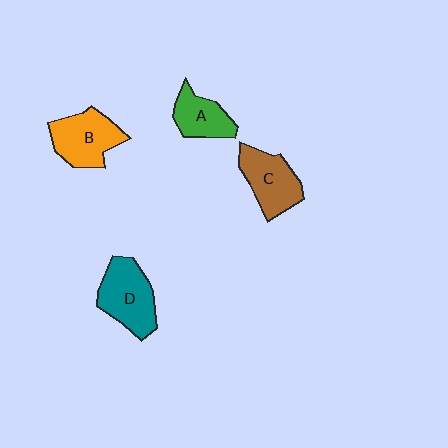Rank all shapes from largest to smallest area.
From largest to smallest: D (teal), B (orange), C (brown), A (green).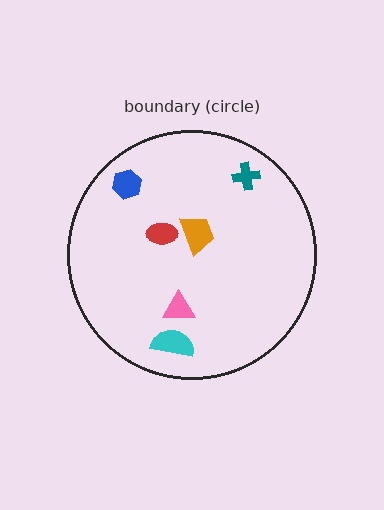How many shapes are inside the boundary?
6 inside, 0 outside.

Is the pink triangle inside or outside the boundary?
Inside.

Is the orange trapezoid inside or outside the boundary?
Inside.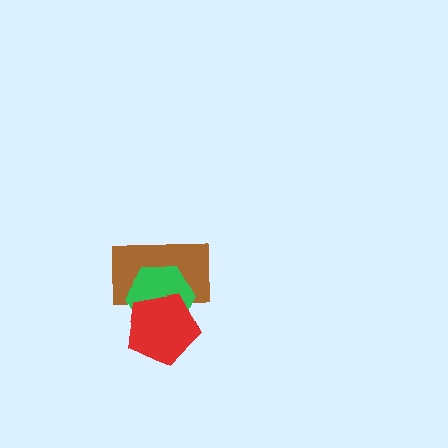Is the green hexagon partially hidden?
Yes, it is partially covered by another shape.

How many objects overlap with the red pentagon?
2 objects overlap with the red pentagon.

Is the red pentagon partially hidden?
No, no other shape covers it.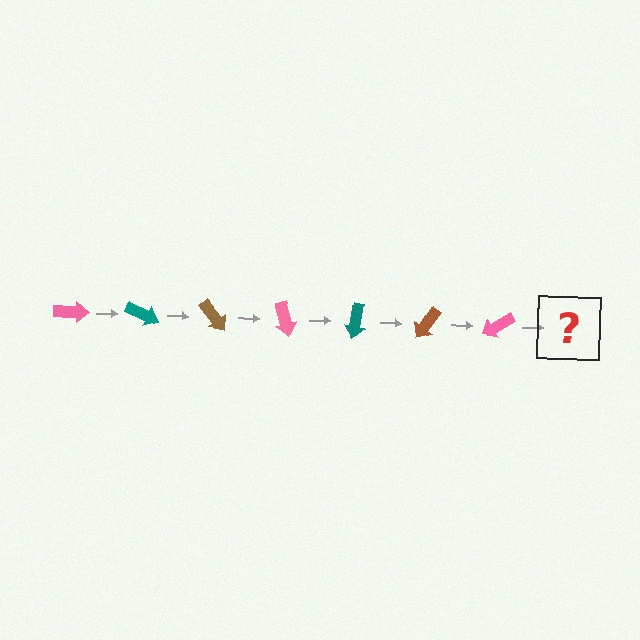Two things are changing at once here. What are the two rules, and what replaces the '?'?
The two rules are that it rotates 25 degrees each step and the color cycles through pink, teal, and brown. The '?' should be a teal arrow, rotated 175 degrees from the start.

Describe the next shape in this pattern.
It should be a teal arrow, rotated 175 degrees from the start.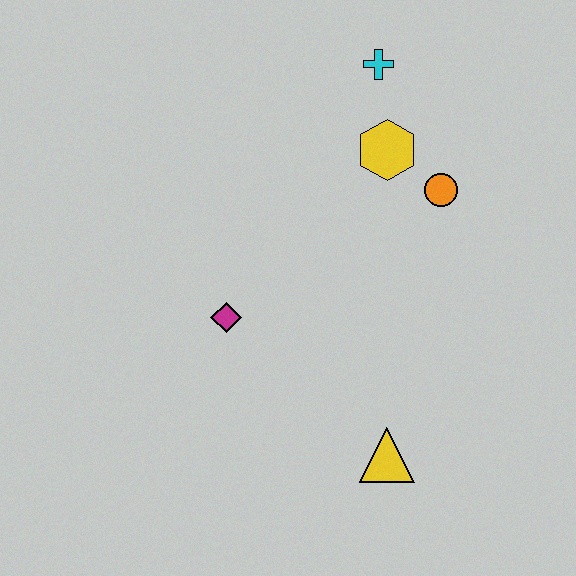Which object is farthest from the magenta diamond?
The cyan cross is farthest from the magenta diamond.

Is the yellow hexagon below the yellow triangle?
No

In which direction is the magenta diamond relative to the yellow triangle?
The magenta diamond is to the left of the yellow triangle.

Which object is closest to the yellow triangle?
The magenta diamond is closest to the yellow triangle.